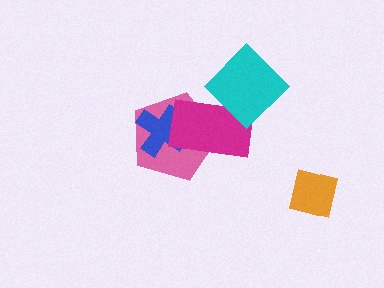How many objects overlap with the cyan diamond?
1 object overlaps with the cyan diamond.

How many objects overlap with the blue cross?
2 objects overlap with the blue cross.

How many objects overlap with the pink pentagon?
2 objects overlap with the pink pentagon.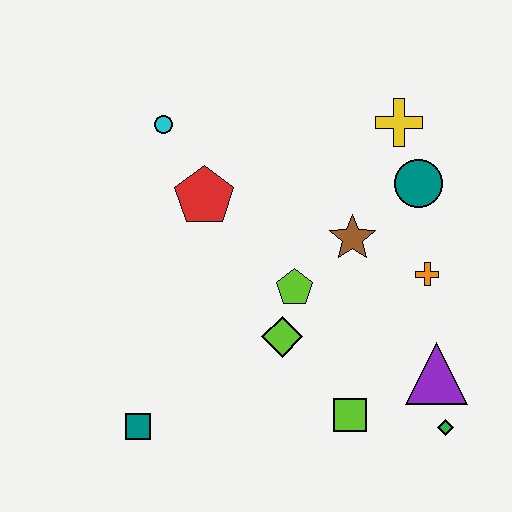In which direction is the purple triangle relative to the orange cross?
The purple triangle is below the orange cross.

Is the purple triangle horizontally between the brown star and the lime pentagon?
No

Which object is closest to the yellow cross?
The teal circle is closest to the yellow cross.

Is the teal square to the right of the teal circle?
No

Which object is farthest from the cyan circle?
The green diamond is farthest from the cyan circle.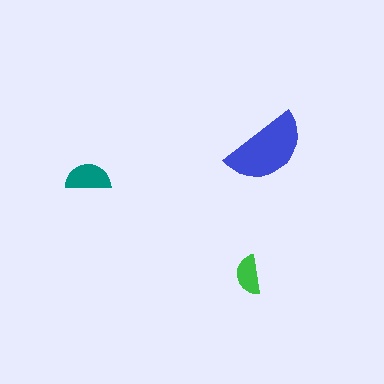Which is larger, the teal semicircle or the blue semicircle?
The blue one.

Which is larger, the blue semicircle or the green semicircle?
The blue one.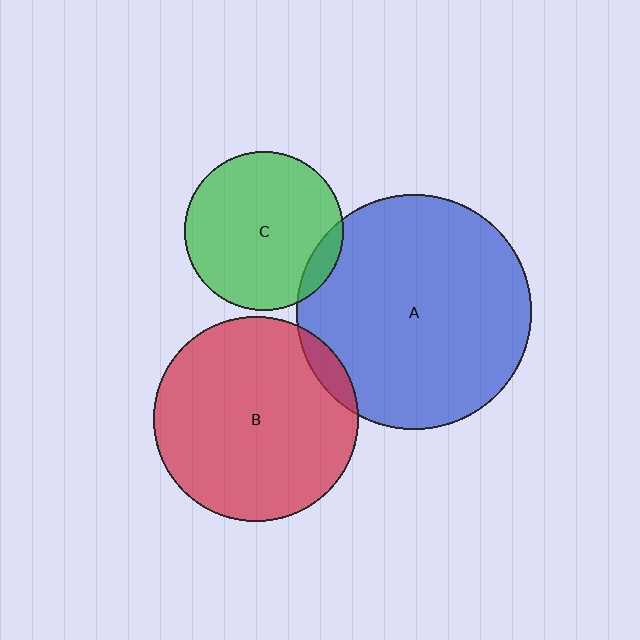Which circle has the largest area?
Circle A (blue).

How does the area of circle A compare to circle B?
Approximately 1.3 times.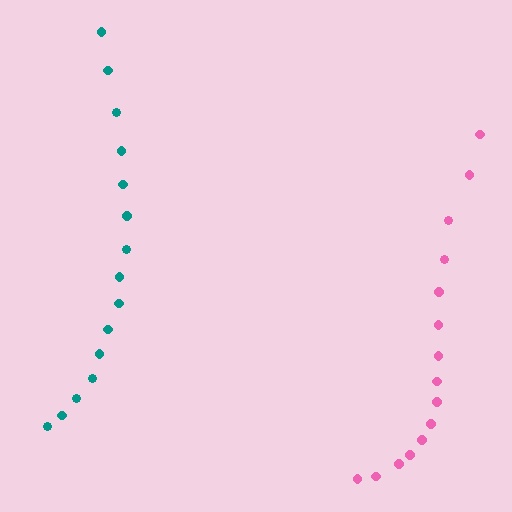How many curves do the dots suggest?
There are 2 distinct paths.